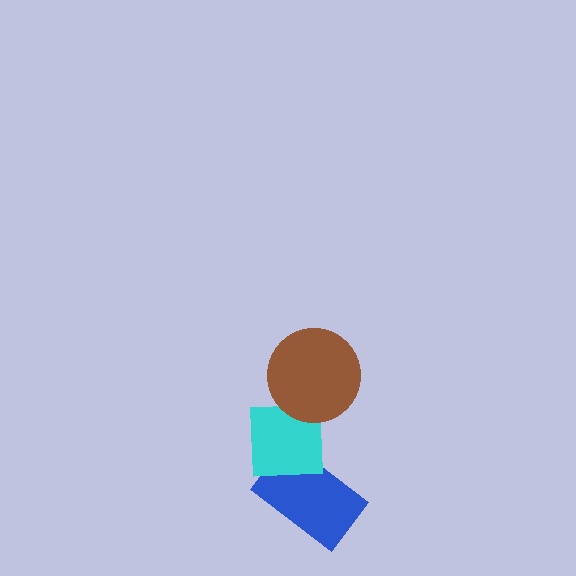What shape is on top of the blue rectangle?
The cyan square is on top of the blue rectangle.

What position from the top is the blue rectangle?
The blue rectangle is 3rd from the top.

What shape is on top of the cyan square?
The brown circle is on top of the cyan square.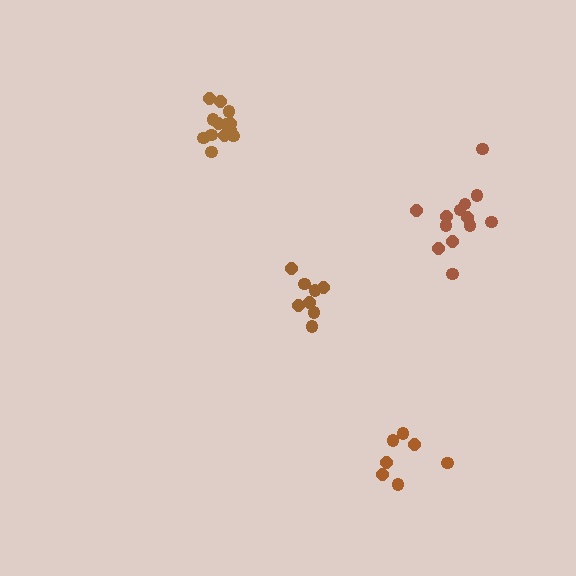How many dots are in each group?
Group 1: 13 dots, Group 2: 13 dots, Group 3: 7 dots, Group 4: 8 dots (41 total).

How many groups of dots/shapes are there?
There are 4 groups.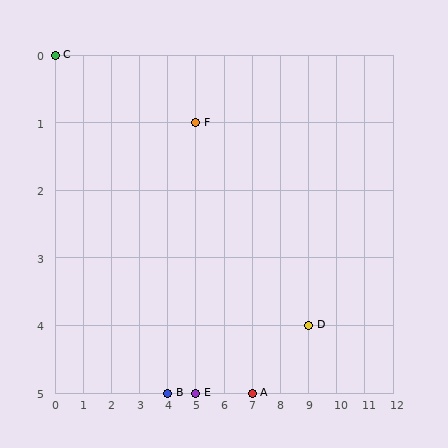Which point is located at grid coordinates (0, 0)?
Point C is at (0, 0).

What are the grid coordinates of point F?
Point F is at grid coordinates (5, 1).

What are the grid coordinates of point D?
Point D is at grid coordinates (9, 4).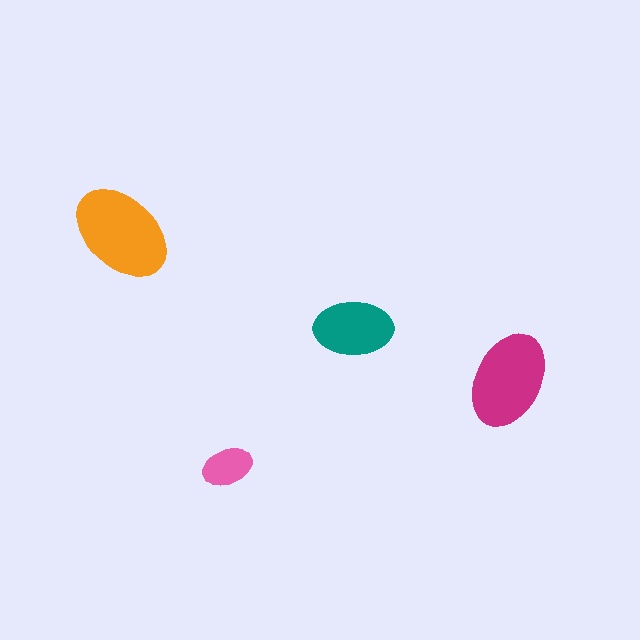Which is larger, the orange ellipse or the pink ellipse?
The orange one.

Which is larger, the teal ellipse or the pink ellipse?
The teal one.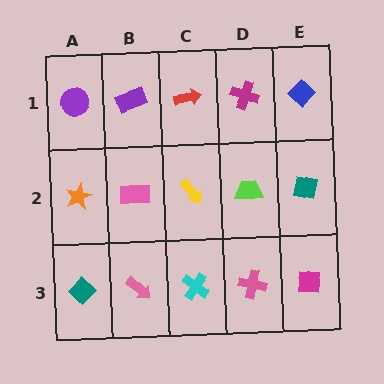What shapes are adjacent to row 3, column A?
An orange star (row 2, column A), a pink arrow (row 3, column B).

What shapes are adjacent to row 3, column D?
A lime trapezoid (row 2, column D), a cyan cross (row 3, column C), a magenta square (row 3, column E).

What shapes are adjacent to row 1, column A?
An orange star (row 2, column A), a purple rectangle (row 1, column B).